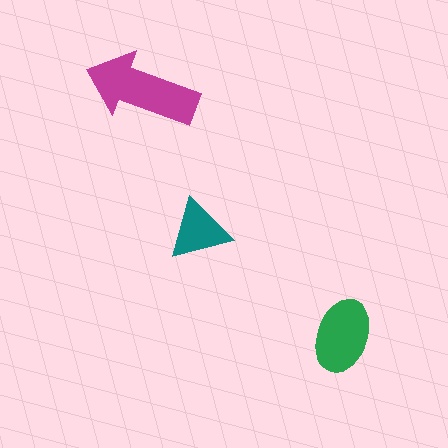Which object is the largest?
The magenta arrow.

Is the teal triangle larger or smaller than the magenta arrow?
Smaller.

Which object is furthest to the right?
The green ellipse is rightmost.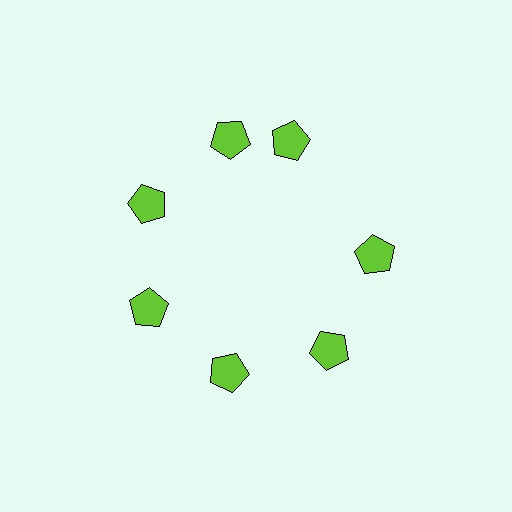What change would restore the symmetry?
The symmetry would be restored by rotating it back into even spacing with its neighbors so that all 7 pentagons sit at equal angles and equal distance from the center.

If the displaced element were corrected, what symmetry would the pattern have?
It would have 7-fold rotational symmetry — the pattern would map onto itself every 51 degrees.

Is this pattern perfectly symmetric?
No. The 7 lime pentagons are arranged in a ring, but one element near the 1 o'clock position is rotated out of alignment along the ring, breaking the 7-fold rotational symmetry.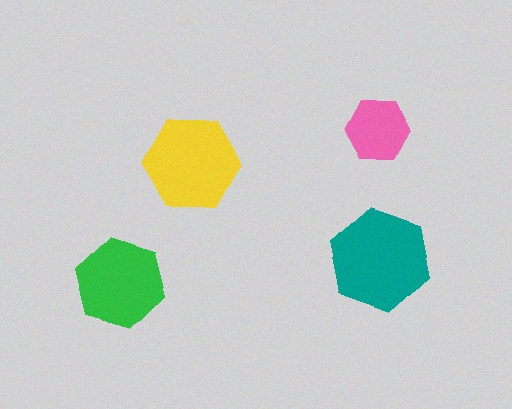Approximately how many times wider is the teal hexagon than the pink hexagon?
About 1.5 times wider.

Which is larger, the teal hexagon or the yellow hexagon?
The teal one.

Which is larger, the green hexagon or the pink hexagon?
The green one.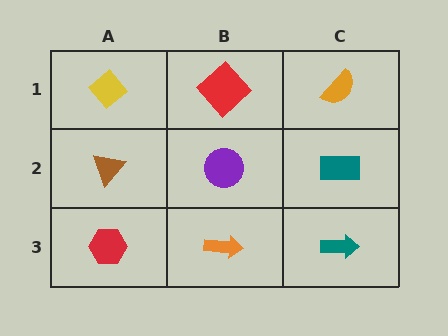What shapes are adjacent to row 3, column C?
A teal rectangle (row 2, column C), an orange arrow (row 3, column B).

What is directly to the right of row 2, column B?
A teal rectangle.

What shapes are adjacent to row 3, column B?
A purple circle (row 2, column B), a red hexagon (row 3, column A), a teal arrow (row 3, column C).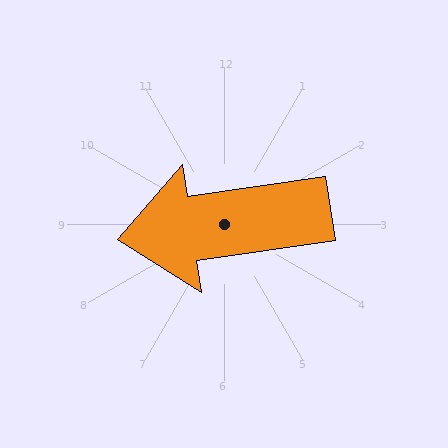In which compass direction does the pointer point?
West.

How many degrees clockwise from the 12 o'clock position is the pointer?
Approximately 262 degrees.